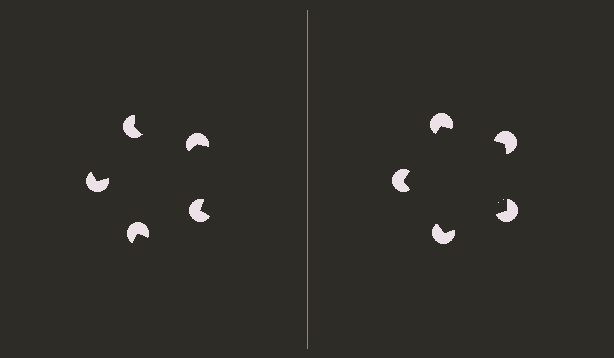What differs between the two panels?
The pac-man discs are positioned identically on both sides; only the wedge orientations differ. On the right they align to a pentagon; on the left they are misaligned.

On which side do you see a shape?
An illusory pentagon appears on the right side. On the left side the wedge cuts are rotated, so no coherent shape forms.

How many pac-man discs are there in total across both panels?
10 — 5 on each side.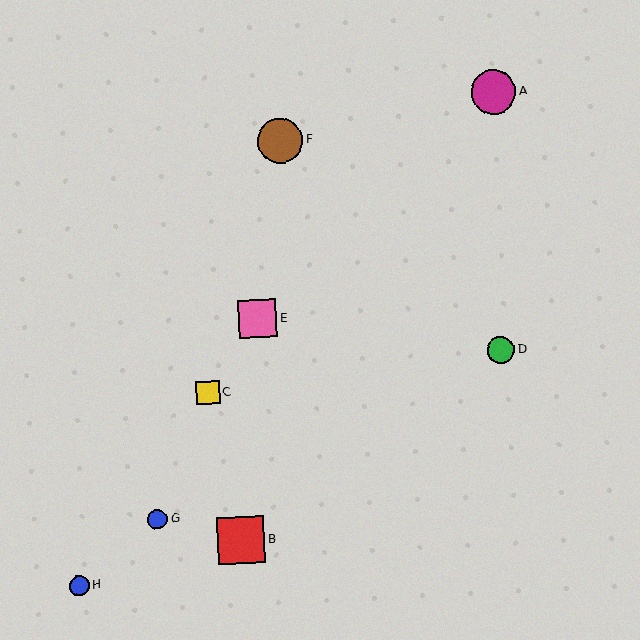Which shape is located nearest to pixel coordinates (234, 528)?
The red square (labeled B) at (241, 540) is nearest to that location.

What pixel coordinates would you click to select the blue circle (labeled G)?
Click at (157, 519) to select the blue circle G.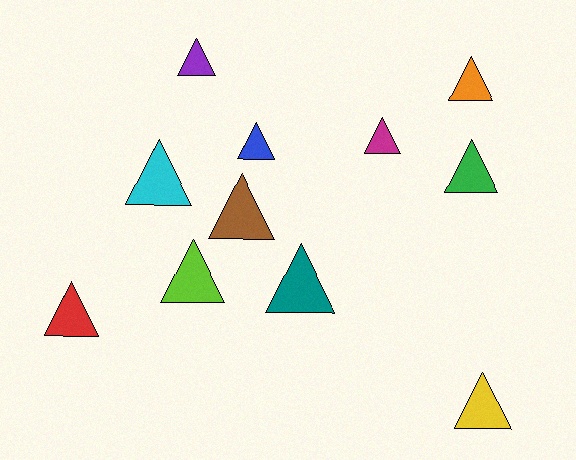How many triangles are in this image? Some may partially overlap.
There are 11 triangles.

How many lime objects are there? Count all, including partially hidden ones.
There is 1 lime object.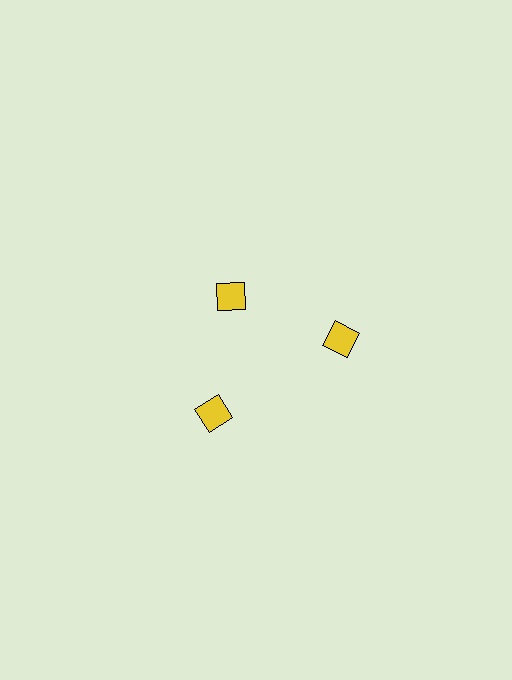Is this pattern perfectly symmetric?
No. The 3 yellow diamonds are arranged in a ring, but one element near the 11 o'clock position is pulled inward toward the center, breaking the 3-fold rotational symmetry.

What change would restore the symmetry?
The symmetry would be restored by moving it outward, back onto the ring so that all 3 diamonds sit at equal angles and equal distance from the center.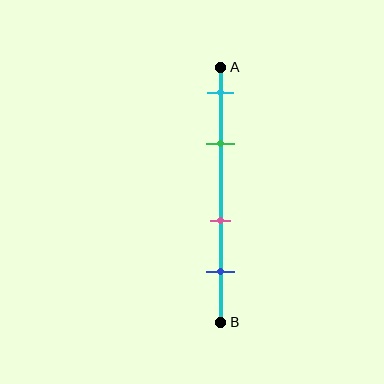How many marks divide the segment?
There are 4 marks dividing the segment.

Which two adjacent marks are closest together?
The cyan and green marks are the closest adjacent pair.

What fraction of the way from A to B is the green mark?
The green mark is approximately 30% (0.3) of the way from A to B.